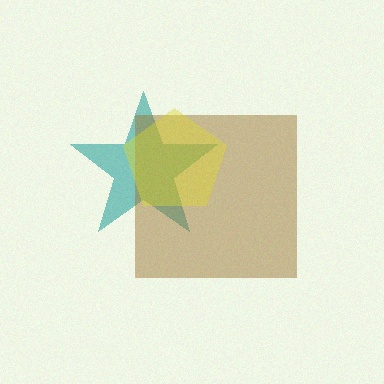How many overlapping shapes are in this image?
There are 3 overlapping shapes in the image.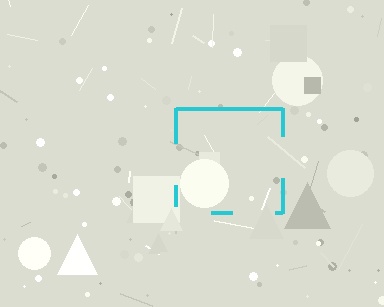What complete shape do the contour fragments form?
The contour fragments form a square.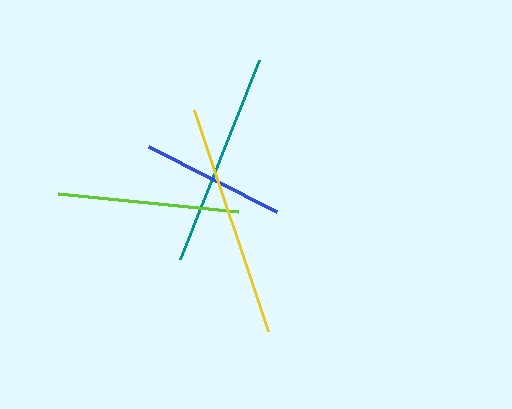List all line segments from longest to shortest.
From longest to shortest: yellow, teal, lime, blue.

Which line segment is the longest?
The yellow line is the longest at approximately 233 pixels.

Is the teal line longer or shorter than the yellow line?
The yellow line is longer than the teal line.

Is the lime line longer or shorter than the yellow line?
The yellow line is longer than the lime line.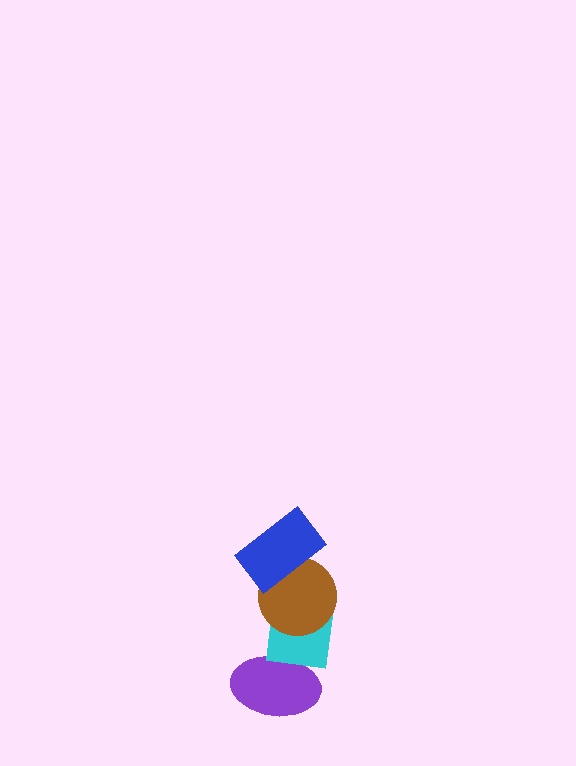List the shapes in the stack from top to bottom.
From top to bottom: the blue rectangle, the brown circle, the cyan square, the purple ellipse.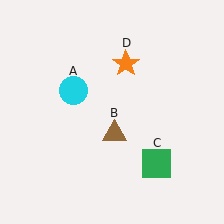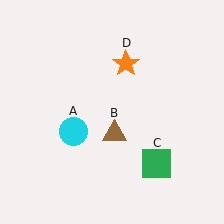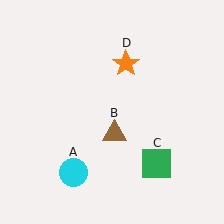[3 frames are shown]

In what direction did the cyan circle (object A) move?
The cyan circle (object A) moved down.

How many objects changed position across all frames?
1 object changed position: cyan circle (object A).